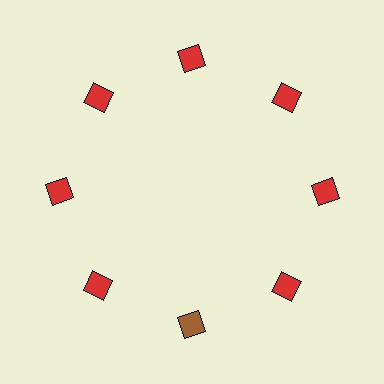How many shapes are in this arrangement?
There are 8 shapes arranged in a ring pattern.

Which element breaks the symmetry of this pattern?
The brown square at roughly the 6 o'clock position breaks the symmetry. All other shapes are red squares.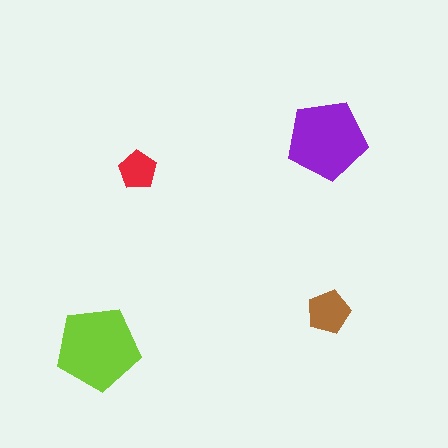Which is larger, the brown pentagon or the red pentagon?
The brown one.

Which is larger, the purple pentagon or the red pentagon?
The purple one.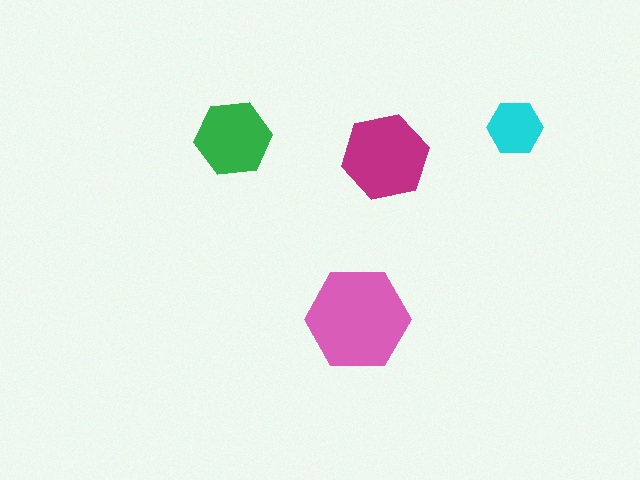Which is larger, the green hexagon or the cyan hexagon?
The green one.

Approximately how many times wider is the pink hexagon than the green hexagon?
About 1.5 times wider.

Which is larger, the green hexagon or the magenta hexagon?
The magenta one.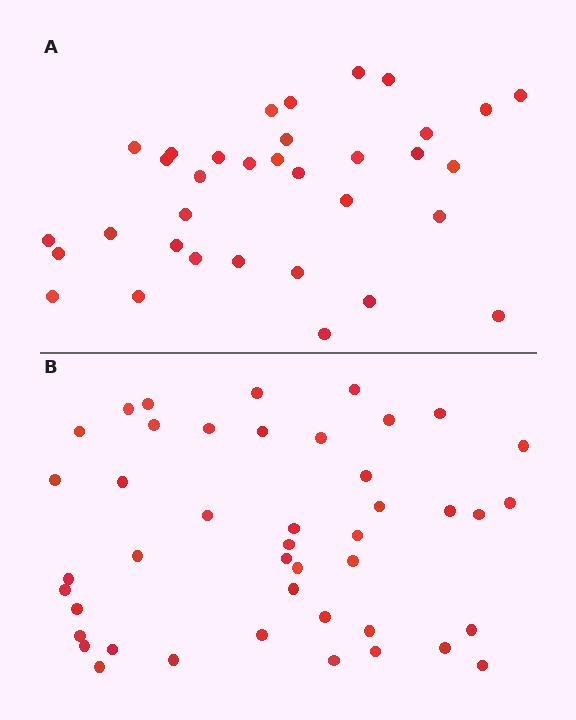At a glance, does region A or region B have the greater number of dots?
Region B (the bottom region) has more dots.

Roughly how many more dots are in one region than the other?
Region B has roughly 10 or so more dots than region A.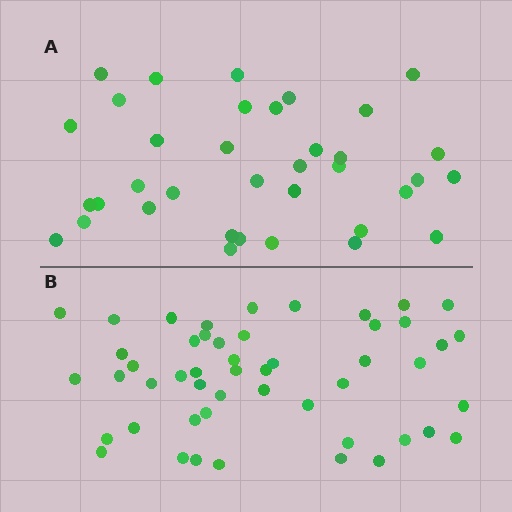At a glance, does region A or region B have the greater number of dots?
Region B (the bottom region) has more dots.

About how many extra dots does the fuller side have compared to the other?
Region B has approximately 15 more dots than region A.